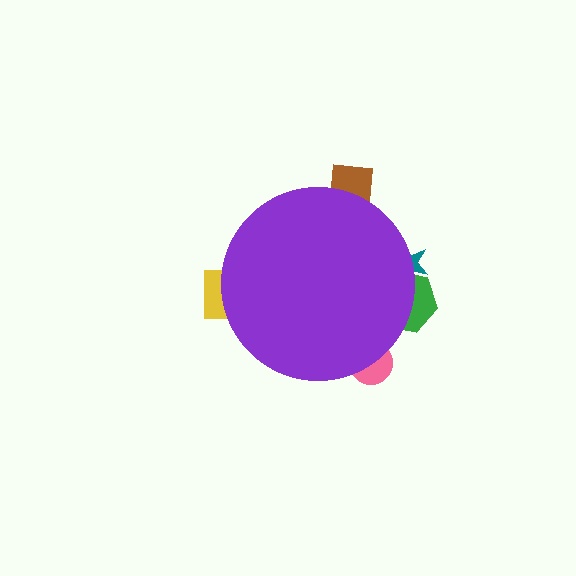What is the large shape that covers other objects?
A purple circle.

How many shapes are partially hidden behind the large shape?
5 shapes are partially hidden.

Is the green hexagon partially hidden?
Yes, the green hexagon is partially hidden behind the purple circle.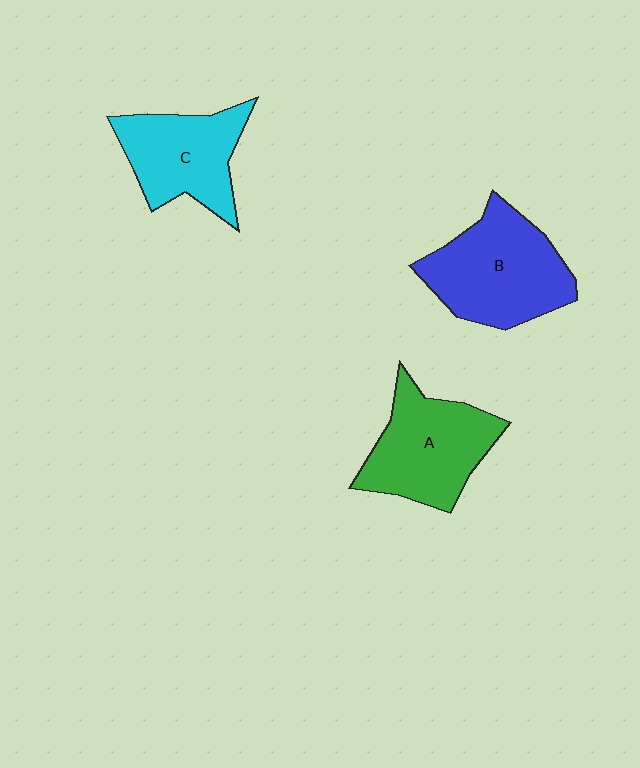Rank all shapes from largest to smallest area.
From largest to smallest: B (blue), A (green), C (cyan).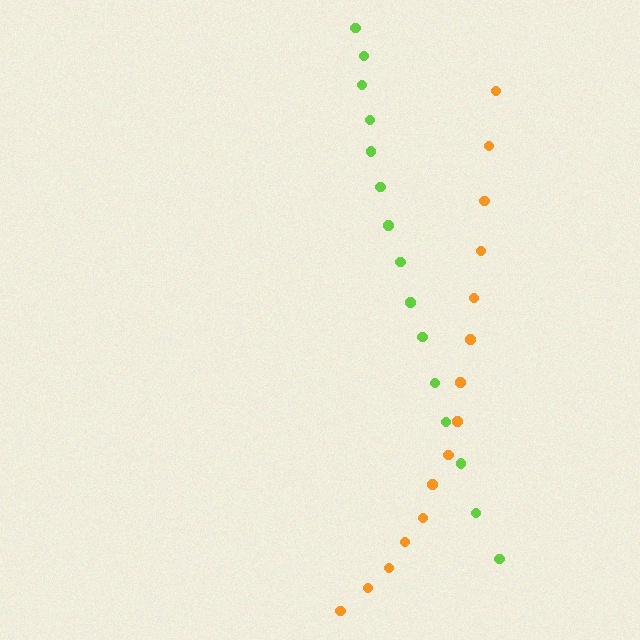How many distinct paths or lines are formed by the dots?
There are 2 distinct paths.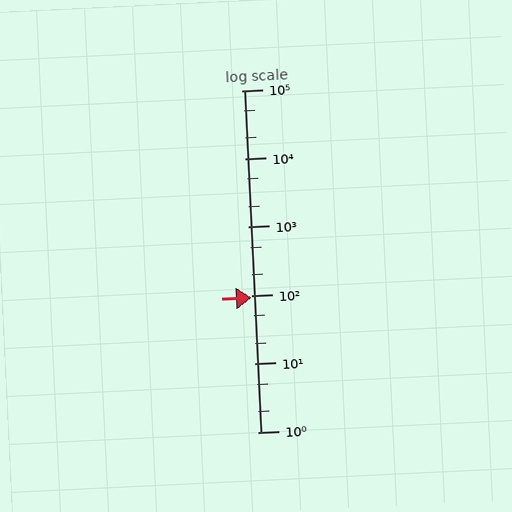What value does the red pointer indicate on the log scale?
The pointer indicates approximately 94.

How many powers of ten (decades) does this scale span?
The scale spans 5 decades, from 1 to 100000.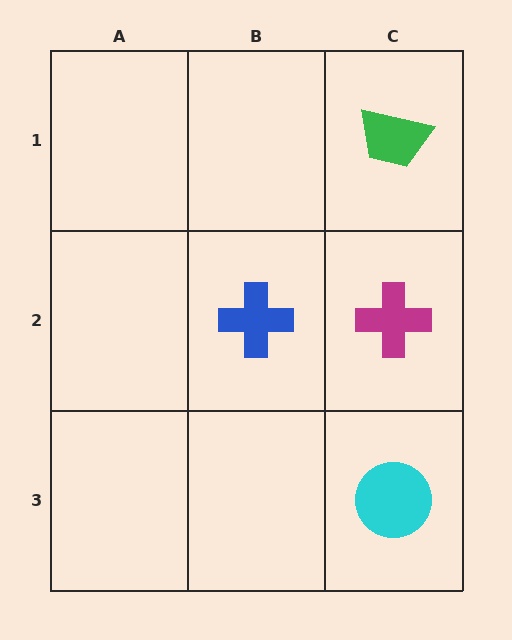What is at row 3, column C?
A cyan circle.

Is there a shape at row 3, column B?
No, that cell is empty.